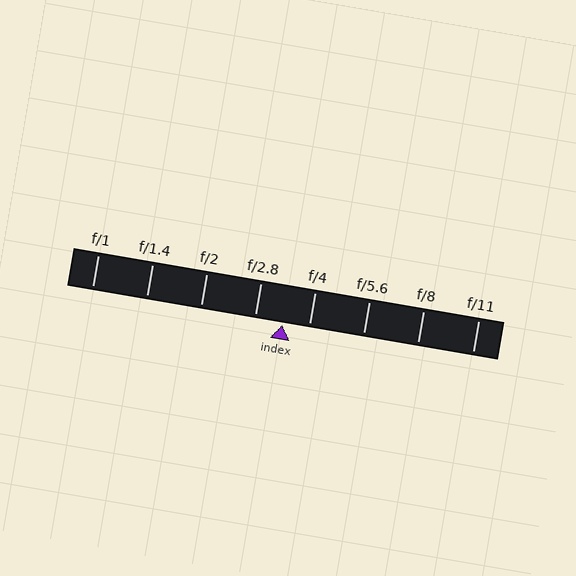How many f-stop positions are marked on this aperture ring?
There are 8 f-stop positions marked.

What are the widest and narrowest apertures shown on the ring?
The widest aperture shown is f/1 and the narrowest is f/11.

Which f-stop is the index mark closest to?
The index mark is closest to f/4.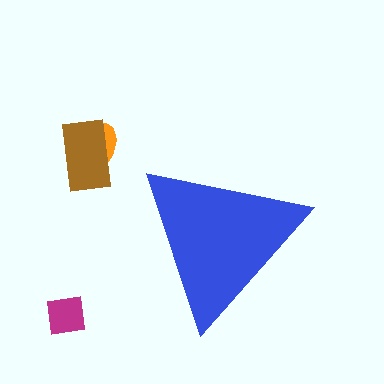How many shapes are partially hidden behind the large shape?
0 shapes are partially hidden.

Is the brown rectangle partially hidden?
No, the brown rectangle is fully visible.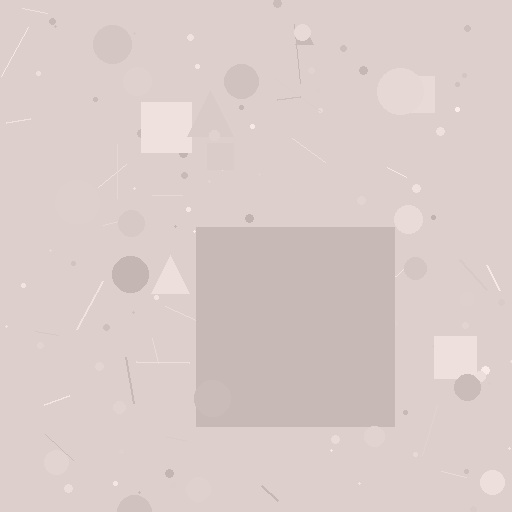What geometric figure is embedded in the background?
A square is embedded in the background.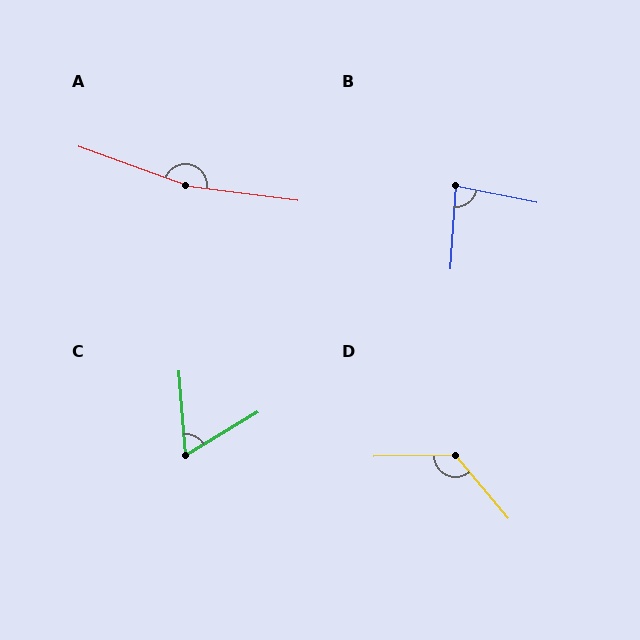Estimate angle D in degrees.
Approximately 129 degrees.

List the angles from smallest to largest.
C (64°), B (83°), D (129°), A (167°).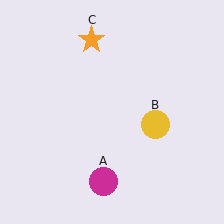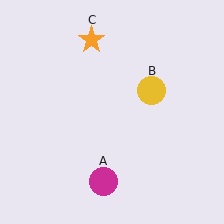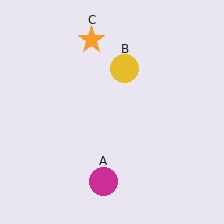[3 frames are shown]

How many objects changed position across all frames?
1 object changed position: yellow circle (object B).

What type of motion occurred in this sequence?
The yellow circle (object B) rotated counterclockwise around the center of the scene.